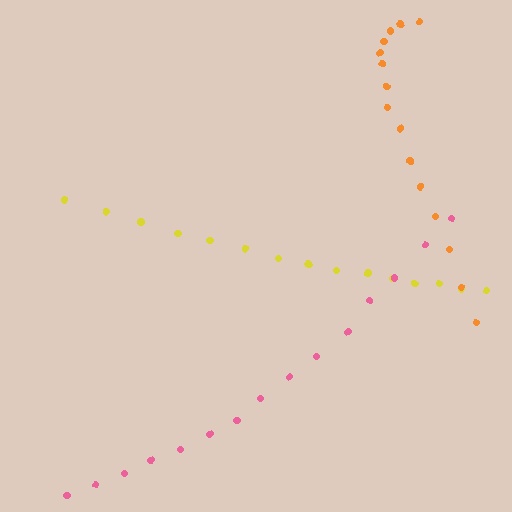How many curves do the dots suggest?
There are 3 distinct paths.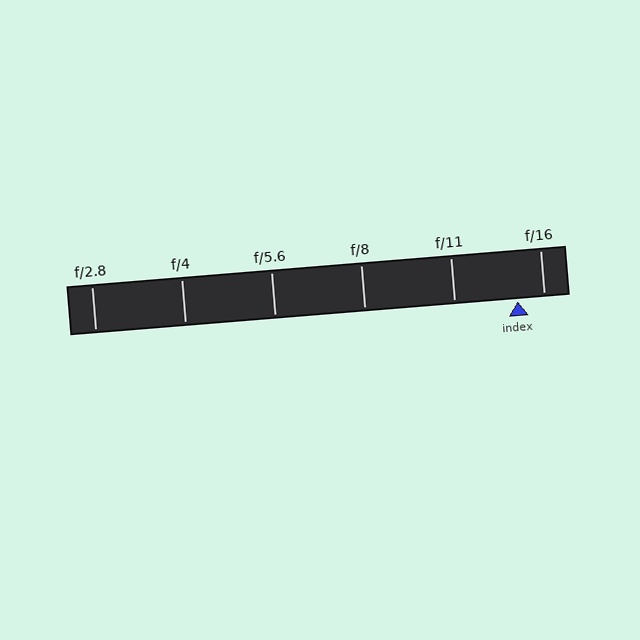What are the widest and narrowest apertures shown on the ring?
The widest aperture shown is f/2.8 and the narrowest is f/16.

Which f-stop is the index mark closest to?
The index mark is closest to f/16.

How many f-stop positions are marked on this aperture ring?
There are 6 f-stop positions marked.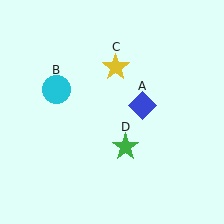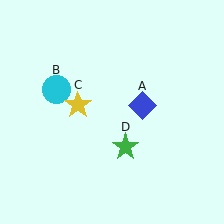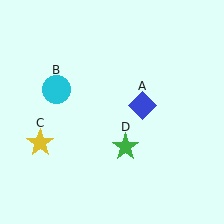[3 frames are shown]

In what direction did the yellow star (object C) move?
The yellow star (object C) moved down and to the left.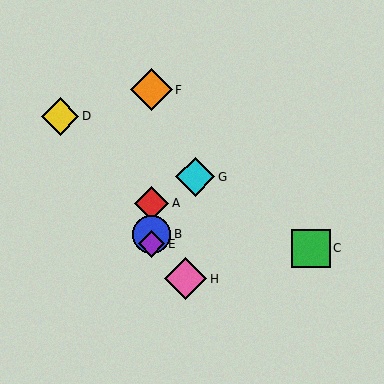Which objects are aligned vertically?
Objects A, B, E, F are aligned vertically.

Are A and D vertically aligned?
No, A is at x≈151 and D is at x≈60.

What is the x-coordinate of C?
Object C is at x≈311.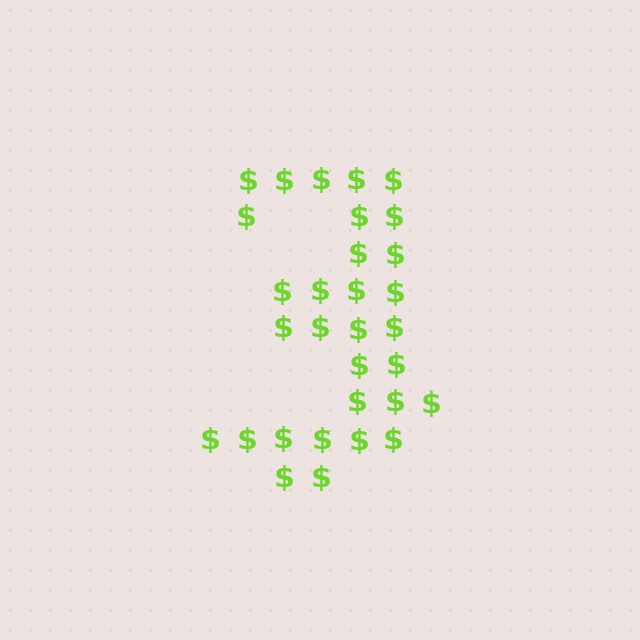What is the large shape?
The large shape is the digit 3.